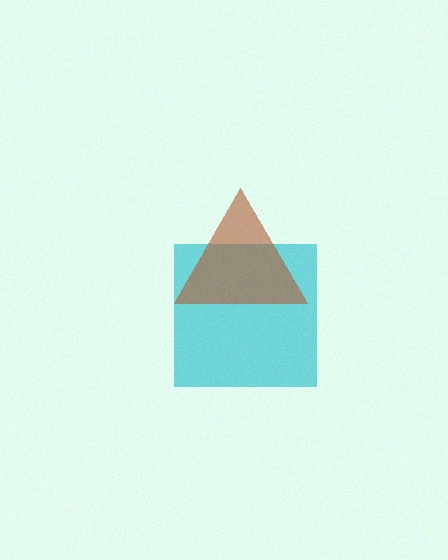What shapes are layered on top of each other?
The layered shapes are: a cyan square, a brown triangle.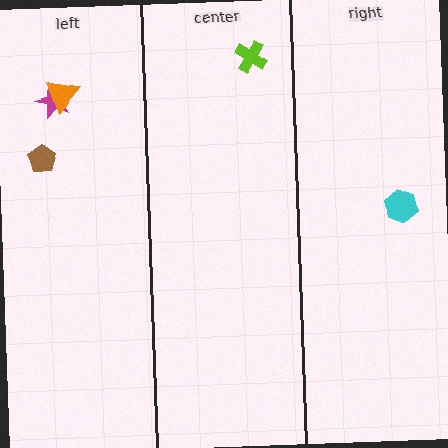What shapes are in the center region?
The lime cross.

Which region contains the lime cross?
The center region.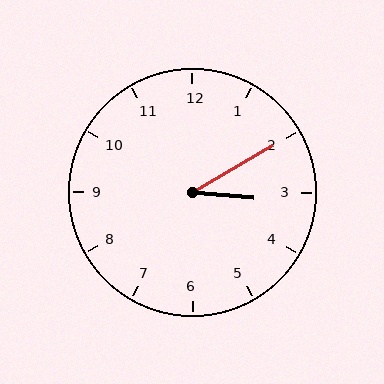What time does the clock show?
3:10.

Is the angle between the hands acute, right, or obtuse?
It is acute.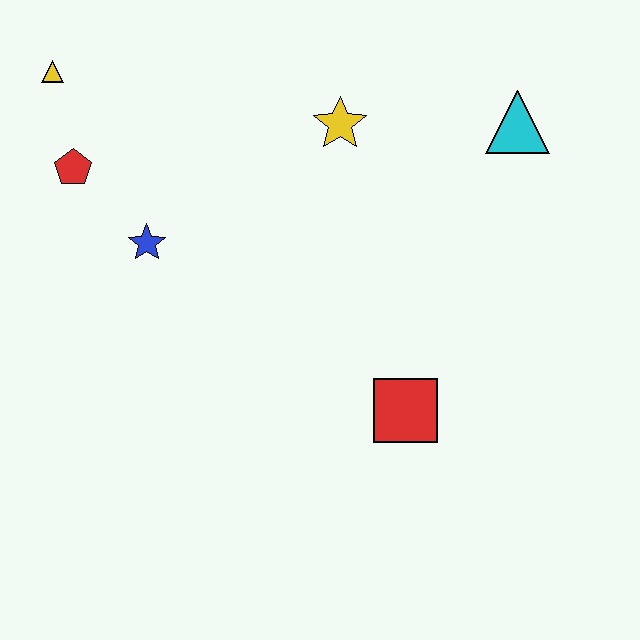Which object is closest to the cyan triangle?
The yellow star is closest to the cyan triangle.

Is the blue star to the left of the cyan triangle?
Yes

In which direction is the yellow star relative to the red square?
The yellow star is above the red square.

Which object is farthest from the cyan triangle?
The yellow triangle is farthest from the cyan triangle.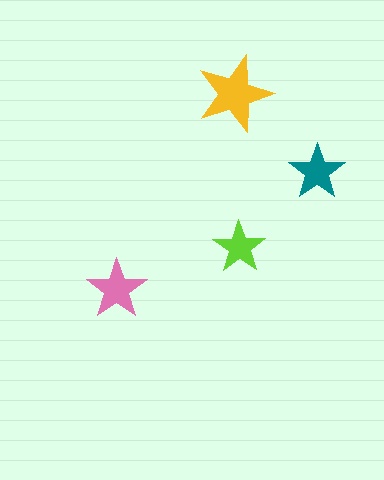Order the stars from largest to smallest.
the yellow one, the pink one, the teal one, the lime one.